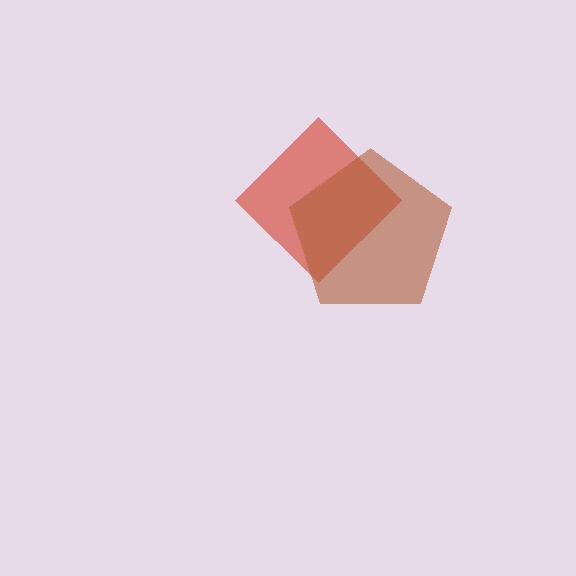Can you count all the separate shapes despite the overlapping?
Yes, there are 2 separate shapes.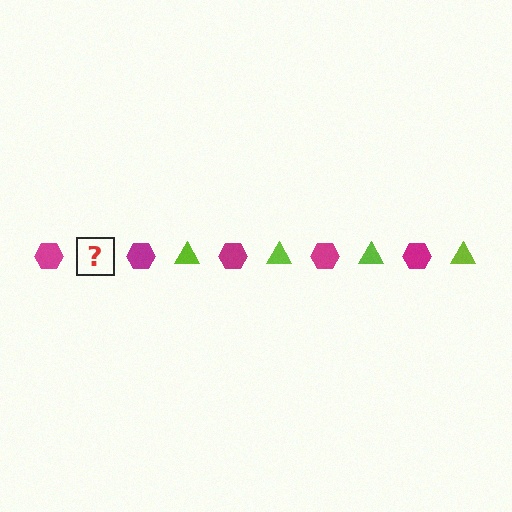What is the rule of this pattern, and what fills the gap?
The rule is that the pattern alternates between magenta hexagon and lime triangle. The gap should be filled with a lime triangle.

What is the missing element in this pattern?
The missing element is a lime triangle.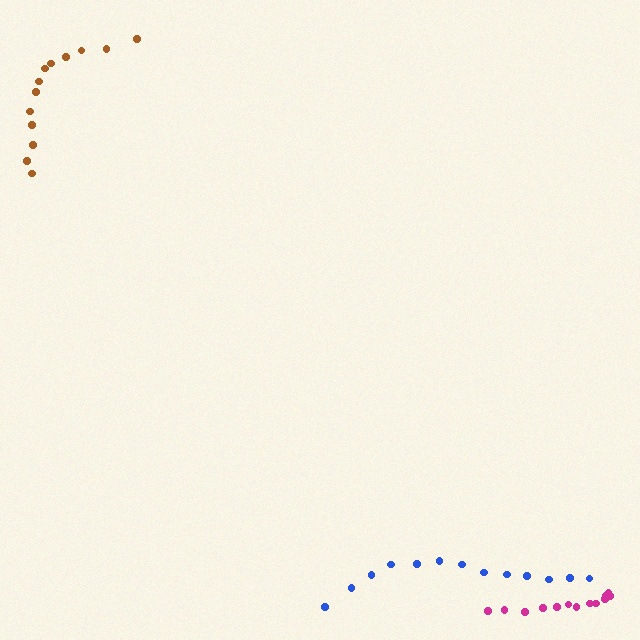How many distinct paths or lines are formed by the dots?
There are 3 distinct paths.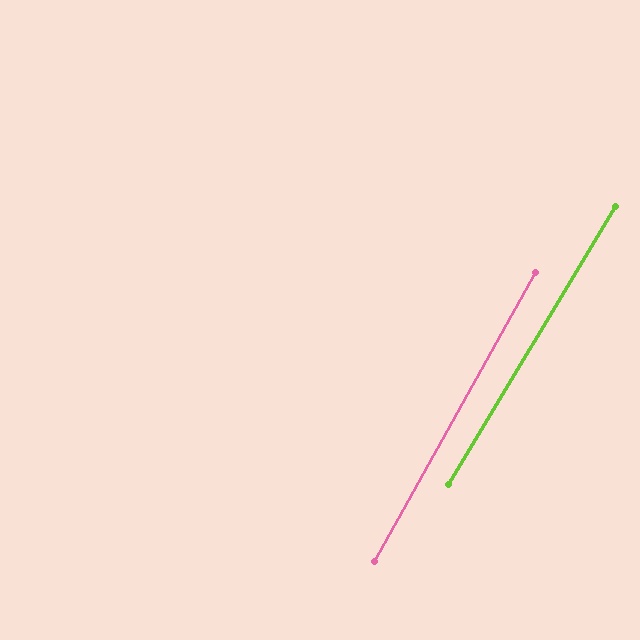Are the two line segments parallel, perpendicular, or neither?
Parallel — their directions differ by only 1.9°.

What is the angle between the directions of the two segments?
Approximately 2 degrees.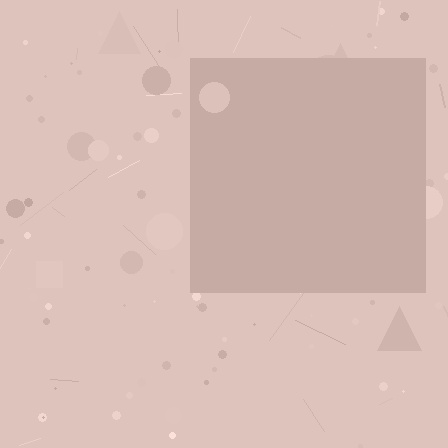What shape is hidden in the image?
A square is hidden in the image.